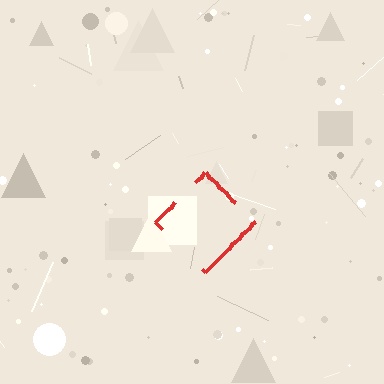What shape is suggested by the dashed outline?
The dashed outline suggests a diamond.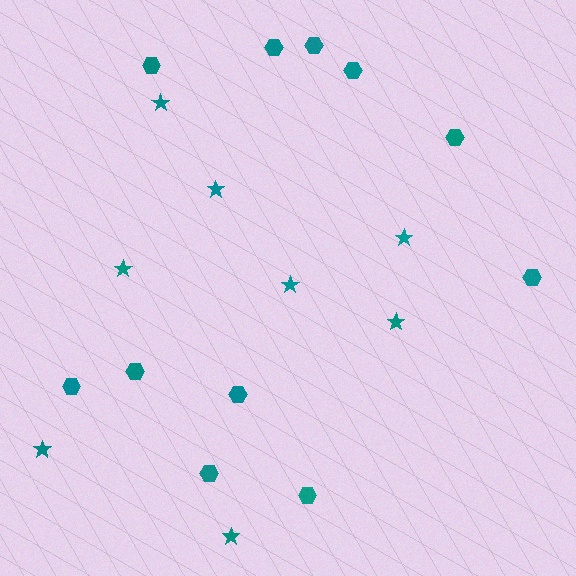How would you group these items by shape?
There are 2 groups: one group of stars (8) and one group of hexagons (11).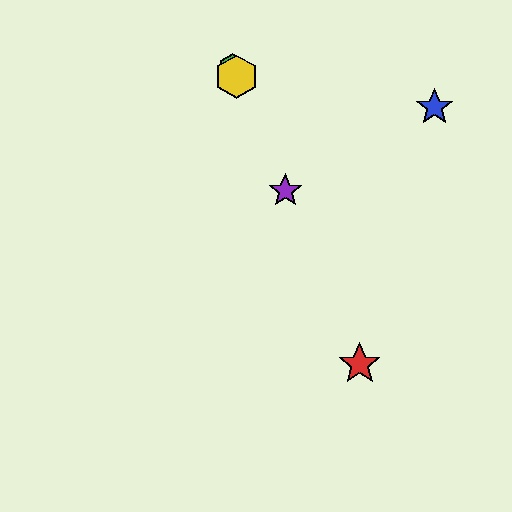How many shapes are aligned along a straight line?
4 shapes (the red star, the green hexagon, the yellow hexagon, the purple star) are aligned along a straight line.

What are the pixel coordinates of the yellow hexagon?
The yellow hexagon is at (237, 77).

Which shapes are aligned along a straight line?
The red star, the green hexagon, the yellow hexagon, the purple star are aligned along a straight line.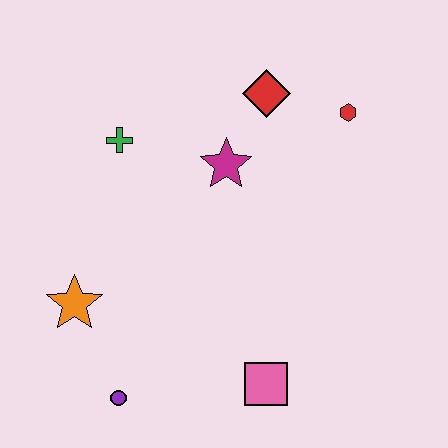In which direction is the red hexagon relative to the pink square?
The red hexagon is above the pink square.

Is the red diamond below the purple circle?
No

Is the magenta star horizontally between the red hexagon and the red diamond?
No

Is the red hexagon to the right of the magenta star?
Yes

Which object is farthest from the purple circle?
The red hexagon is farthest from the purple circle.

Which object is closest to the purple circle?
The orange star is closest to the purple circle.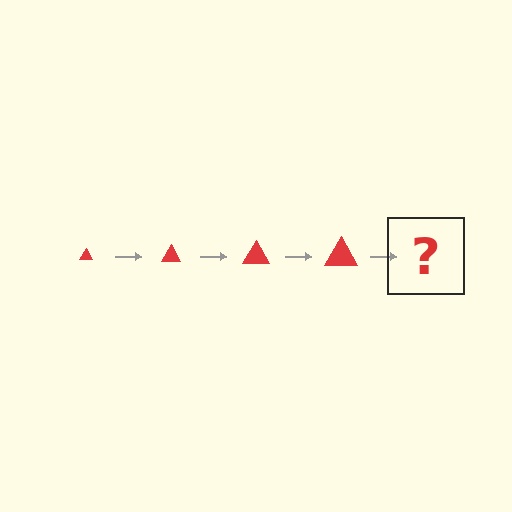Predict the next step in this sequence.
The next step is a red triangle, larger than the previous one.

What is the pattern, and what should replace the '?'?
The pattern is that the triangle gets progressively larger each step. The '?' should be a red triangle, larger than the previous one.